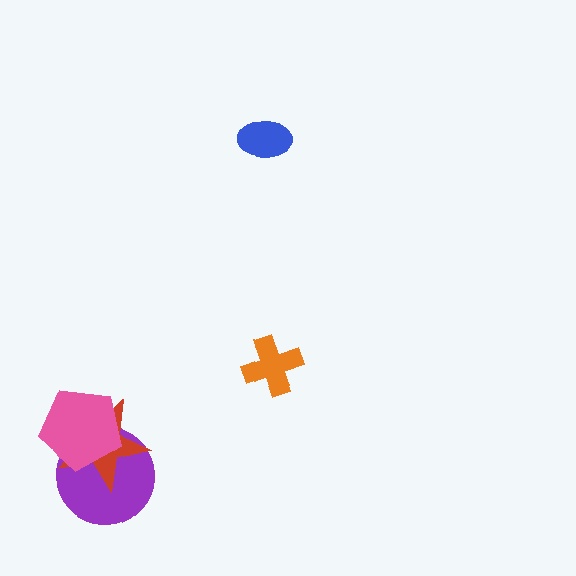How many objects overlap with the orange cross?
0 objects overlap with the orange cross.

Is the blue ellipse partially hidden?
No, no other shape covers it.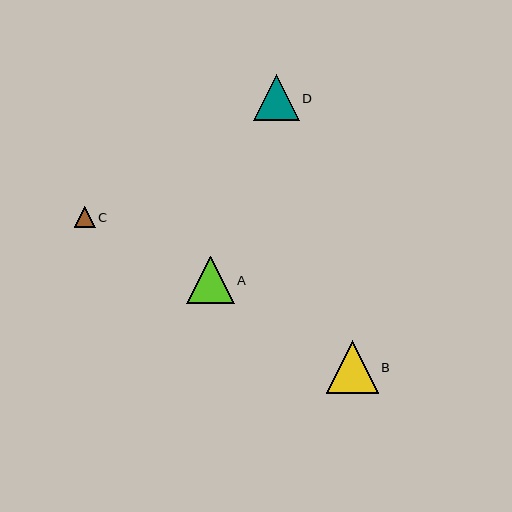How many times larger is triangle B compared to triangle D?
Triangle B is approximately 1.1 times the size of triangle D.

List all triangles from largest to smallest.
From largest to smallest: B, A, D, C.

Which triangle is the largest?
Triangle B is the largest with a size of approximately 52 pixels.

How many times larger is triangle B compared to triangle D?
Triangle B is approximately 1.1 times the size of triangle D.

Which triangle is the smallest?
Triangle C is the smallest with a size of approximately 21 pixels.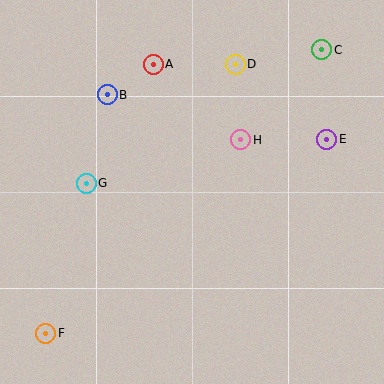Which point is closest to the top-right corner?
Point C is closest to the top-right corner.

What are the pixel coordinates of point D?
Point D is at (235, 64).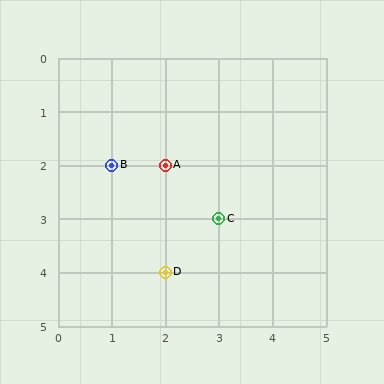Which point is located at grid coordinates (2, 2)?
Point A is at (2, 2).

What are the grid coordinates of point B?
Point B is at grid coordinates (1, 2).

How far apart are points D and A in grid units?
Points D and A are 2 rows apart.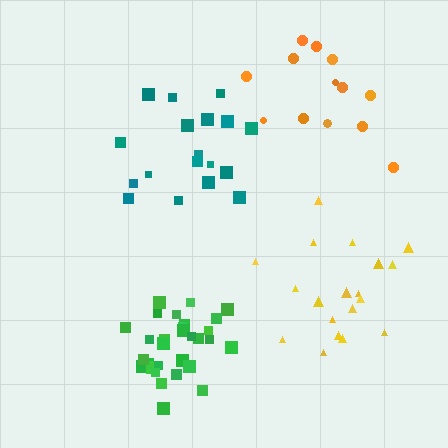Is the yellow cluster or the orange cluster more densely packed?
Orange.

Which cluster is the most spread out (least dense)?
Yellow.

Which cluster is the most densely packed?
Green.